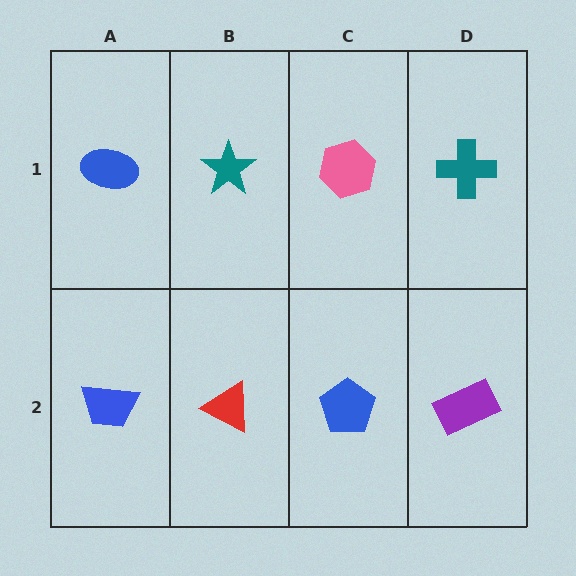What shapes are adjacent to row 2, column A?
A blue ellipse (row 1, column A), a red triangle (row 2, column B).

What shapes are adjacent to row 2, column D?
A teal cross (row 1, column D), a blue pentagon (row 2, column C).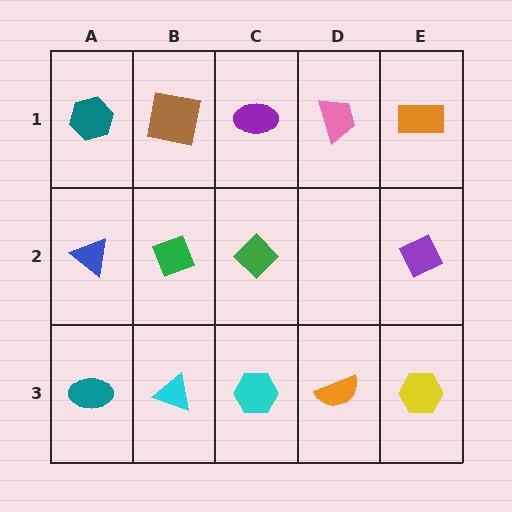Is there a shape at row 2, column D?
No, that cell is empty.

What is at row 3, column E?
A yellow hexagon.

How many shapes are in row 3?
5 shapes.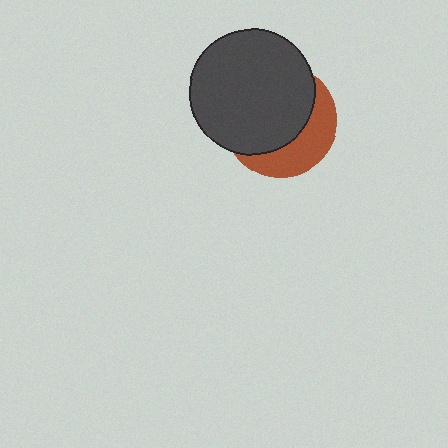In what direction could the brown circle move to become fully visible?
The brown circle could move toward the lower-right. That would shift it out from behind the dark gray circle entirely.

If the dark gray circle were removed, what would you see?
You would see the complete brown circle.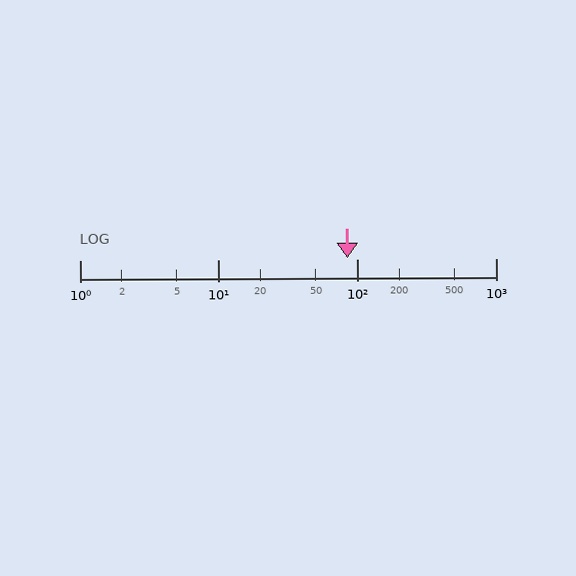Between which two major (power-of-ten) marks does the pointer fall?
The pointer is between 10 and 100.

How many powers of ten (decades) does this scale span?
The scale spans 3 decades, from 1 to 1000.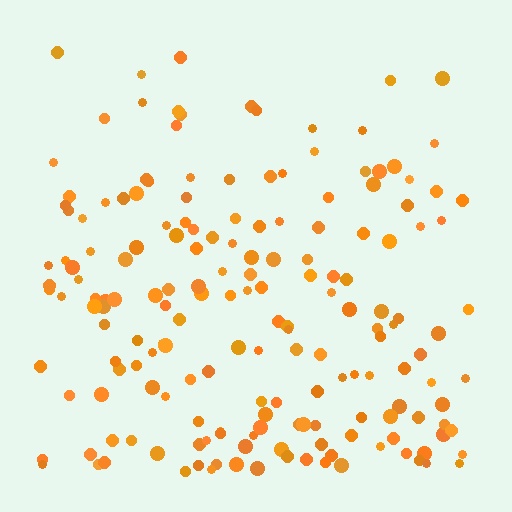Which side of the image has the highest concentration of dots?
The bottom.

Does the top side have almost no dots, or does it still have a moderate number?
Still a moderate number, just noticeably fewer than the bottom.